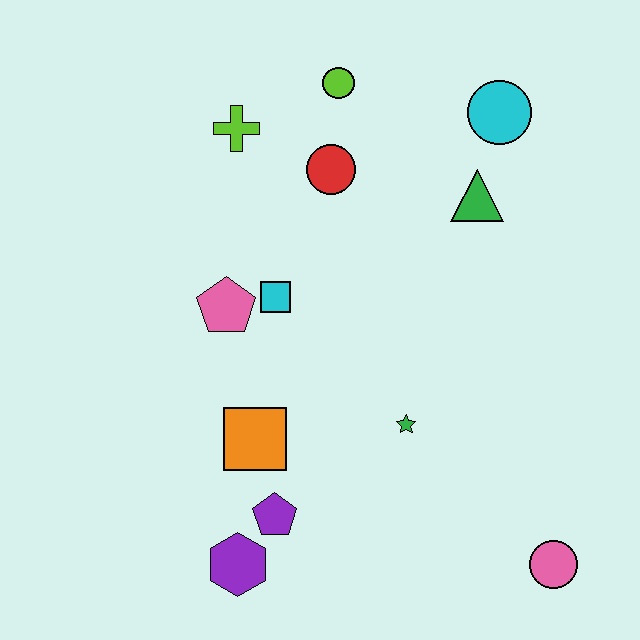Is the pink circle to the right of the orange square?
Yes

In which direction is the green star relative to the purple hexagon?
The green star is to the right of the purple hexagon.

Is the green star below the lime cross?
Yes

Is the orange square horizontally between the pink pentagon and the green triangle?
Yes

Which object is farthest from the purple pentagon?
The cyan circle is farthest from the purple pentagon.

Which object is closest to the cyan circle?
The green triangle is closest to the cyan circle.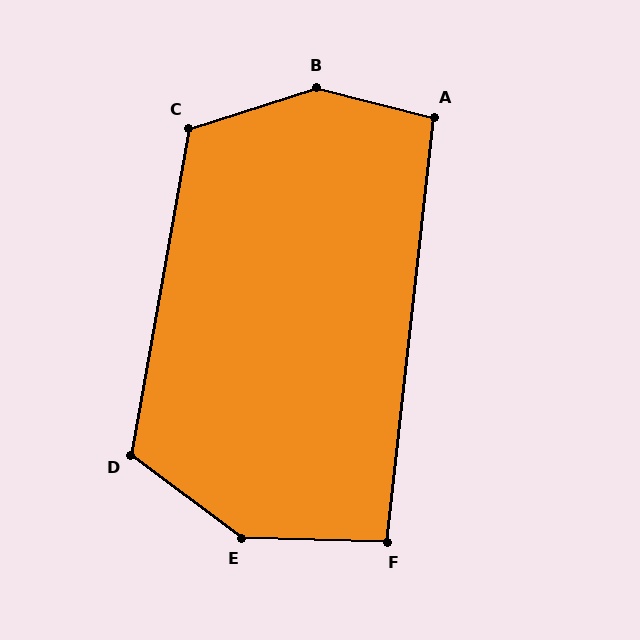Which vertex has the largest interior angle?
B, at approximately 148 degrees.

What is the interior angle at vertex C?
Approximately 118 degrees (obtuse).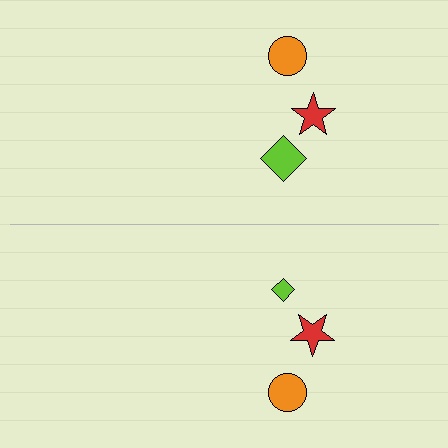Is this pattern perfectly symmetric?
No, the pattern is not perfectly symmetric. The lime diamond on the bottom side has a different size than its mirror counterpart.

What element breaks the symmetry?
The lime diamond on the bottom side has a different size than its mirror counterpart.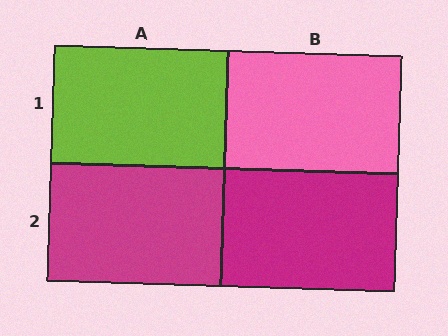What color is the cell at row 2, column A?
Magenta.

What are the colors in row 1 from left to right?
Lime, pink.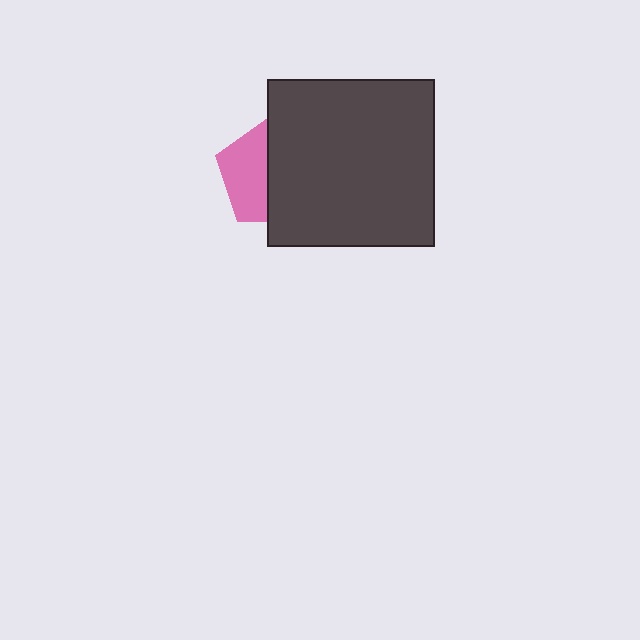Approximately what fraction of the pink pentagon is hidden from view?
Roughly 55% of the pink pentagon is hidden behind the dark gray square.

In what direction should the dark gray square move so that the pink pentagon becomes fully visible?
The dark gray square should move right. That is the shortest direction to clear the overlap and leave the pink pentagon fully visible.